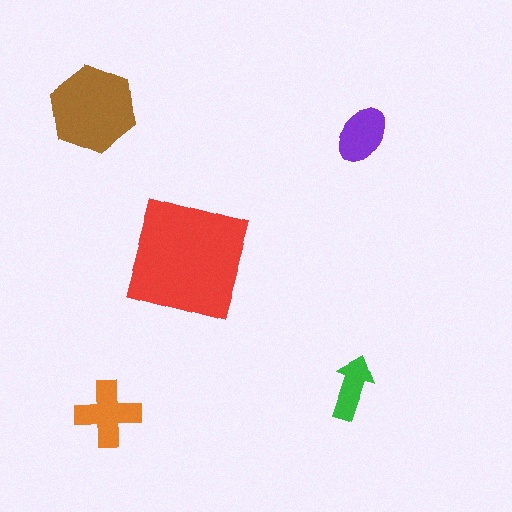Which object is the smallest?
The green arrow.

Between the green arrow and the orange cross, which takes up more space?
The orange cross.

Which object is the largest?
The red square.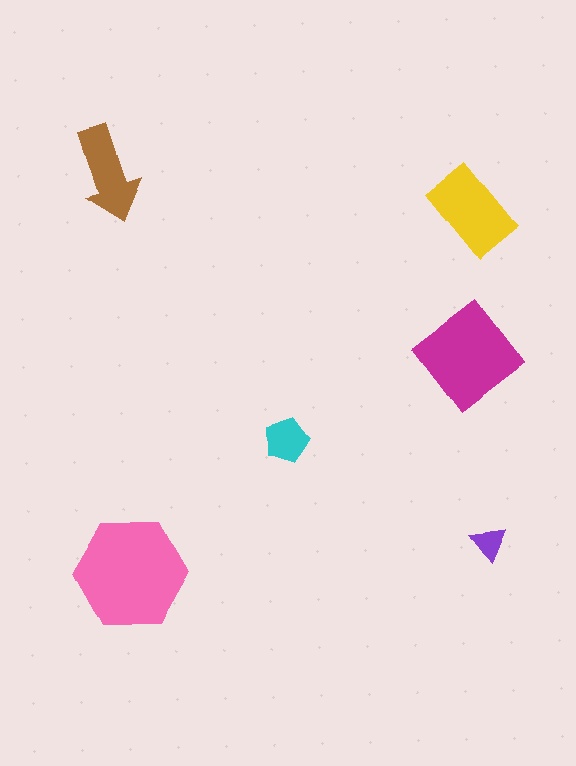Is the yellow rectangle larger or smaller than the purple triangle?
Larger.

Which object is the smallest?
The purple triangle.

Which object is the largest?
The pink hexagon.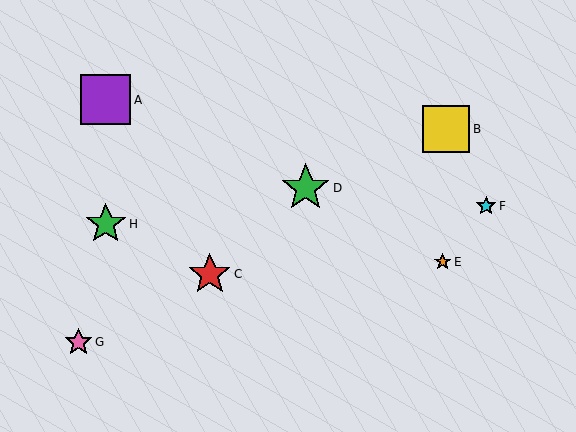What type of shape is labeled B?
Shape B is a yellow square.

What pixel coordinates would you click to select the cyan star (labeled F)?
Click at (486, 206) to select the cyan star F.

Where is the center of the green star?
The center of the green star is at (306, 188).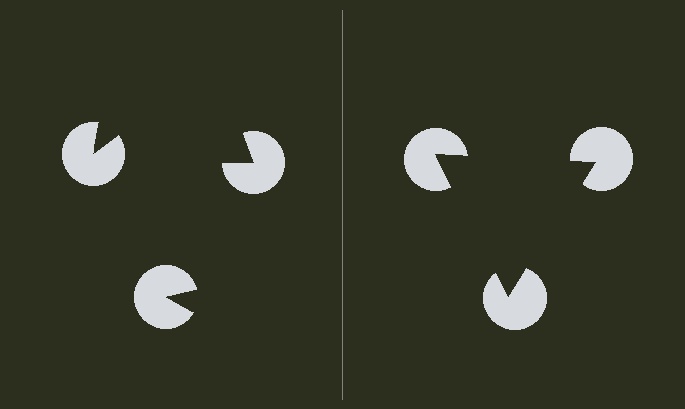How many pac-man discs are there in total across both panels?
6 — 3 on each side.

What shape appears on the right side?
An illusory triangle.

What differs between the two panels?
The pac-man discs are positioned identically on both sides; only the wedge orientations differ. On the right they align to a triangle; on the left they are misaligned.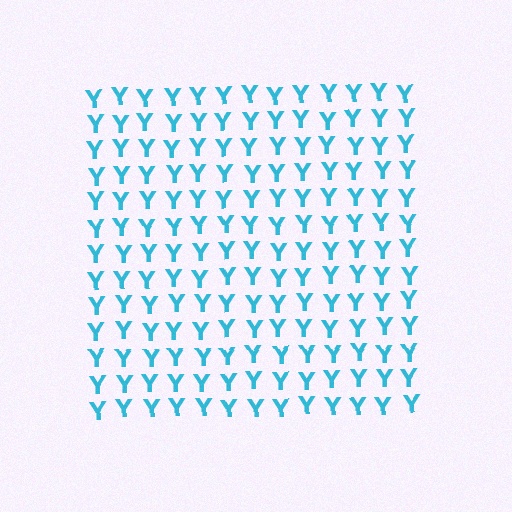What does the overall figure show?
The overall figure shows a square.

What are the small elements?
The small elements are letter Y's.